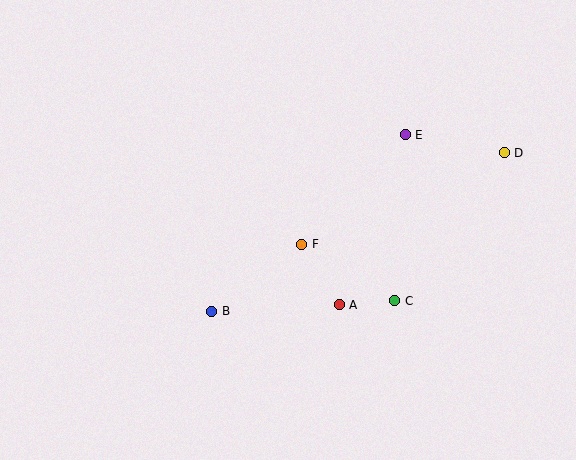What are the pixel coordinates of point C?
Point C is at (395, 301).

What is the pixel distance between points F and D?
The distance between F and D is 222 pixels.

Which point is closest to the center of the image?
Point F at (302, 244) is closest to the center.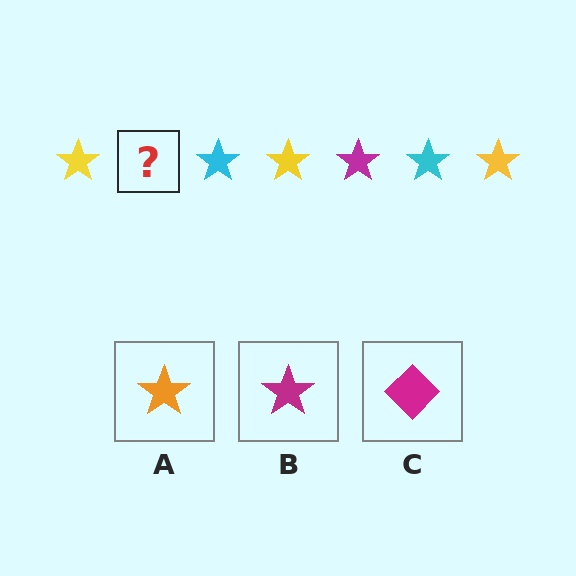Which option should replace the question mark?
Option B.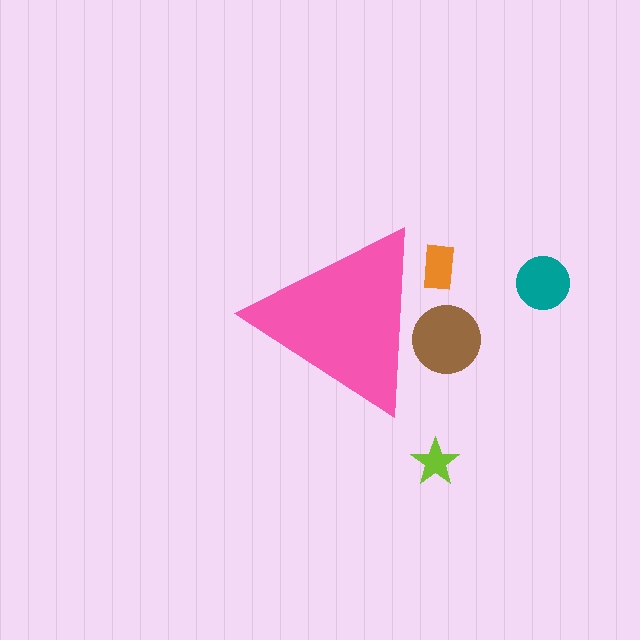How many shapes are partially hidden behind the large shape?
2 shapes are partially hidden.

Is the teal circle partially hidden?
No, the teal circle is fully visible.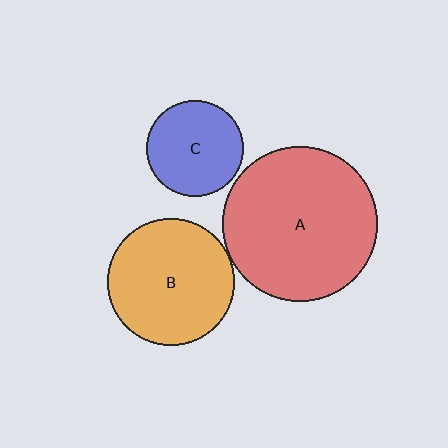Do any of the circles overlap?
No, none of the circles overlap.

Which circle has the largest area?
Circle A (red).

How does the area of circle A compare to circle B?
Approximately 1.5 times.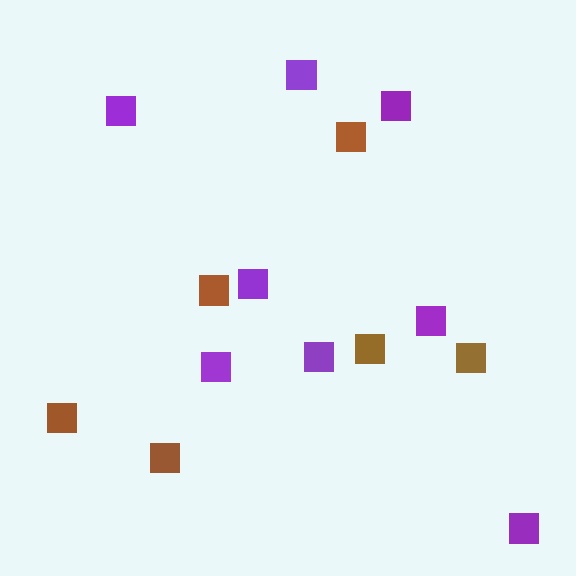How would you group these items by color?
There are 2 groups: one group of brown squares (6) and one group of purple squares (8).